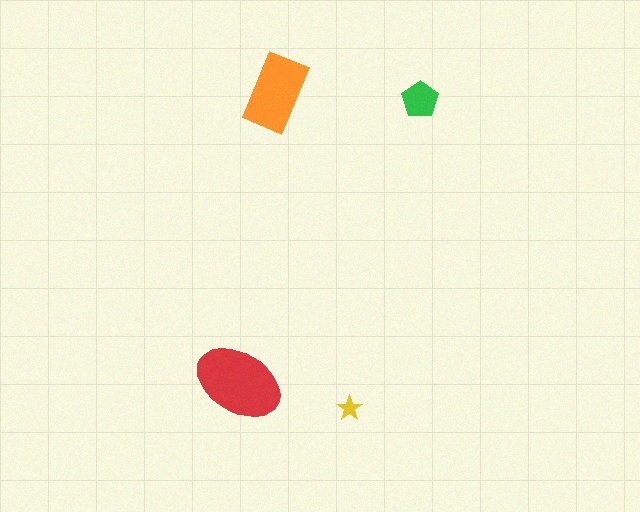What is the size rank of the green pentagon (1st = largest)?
3rd.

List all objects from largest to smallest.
The red ellipse, the orange rectangle, the green pentagon, the yellow star.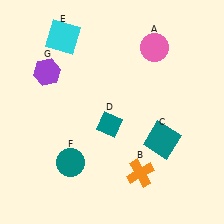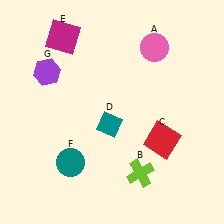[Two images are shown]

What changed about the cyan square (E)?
In Image 1, E is cyan. In Image 2, it changed to magenta.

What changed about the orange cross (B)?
In Image 1, B is orange. In Image 2, it changed to lime.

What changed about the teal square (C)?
In Image 1, C is teal. In Image 2, it changed to red.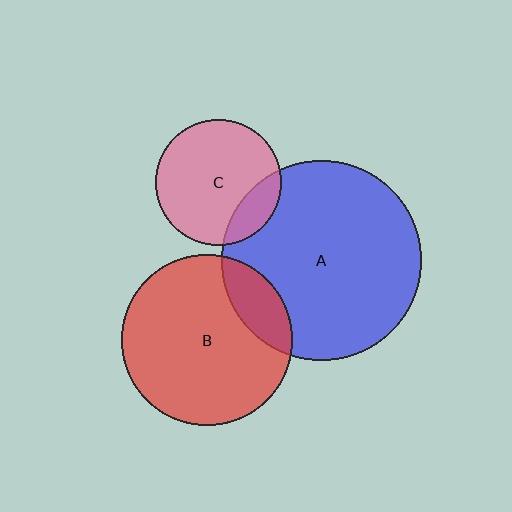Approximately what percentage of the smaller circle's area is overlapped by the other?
Approximately 20%.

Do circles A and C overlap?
Yes.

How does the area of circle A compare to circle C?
Approximately 2.5 times.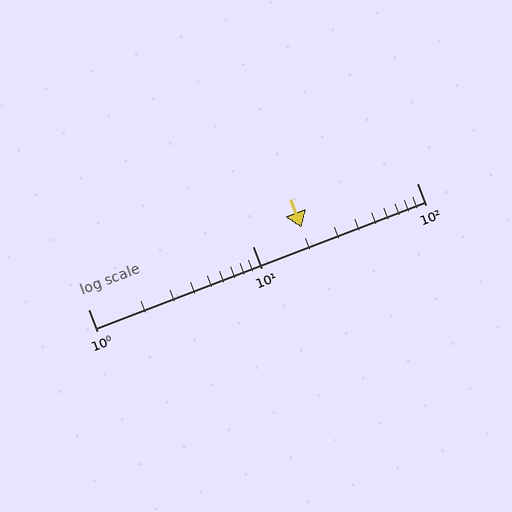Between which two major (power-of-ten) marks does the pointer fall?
The pointer is between 10 and 100.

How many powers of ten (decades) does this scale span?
The scale spans 2 decades, from 1 to 100.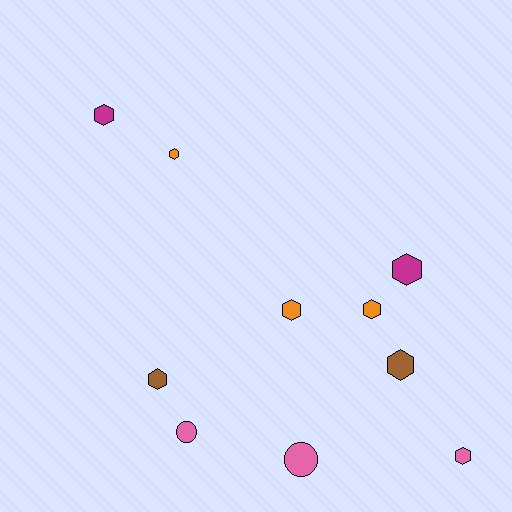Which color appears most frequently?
Orange, with 3 objects.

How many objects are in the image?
There are 10 objects.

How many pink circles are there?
There are 2 pink circles.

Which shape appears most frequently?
Hexagon, with 8 objects.